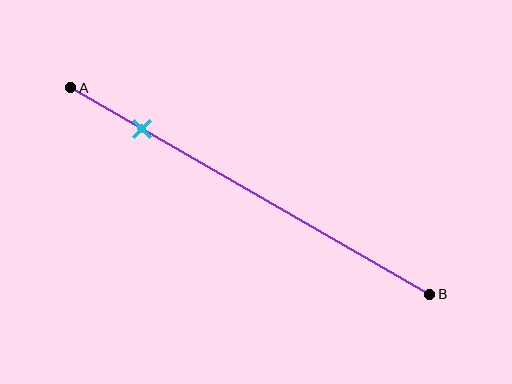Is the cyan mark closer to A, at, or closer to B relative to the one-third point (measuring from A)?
The cyan mark is closer to point A than the one-third point of segment AB.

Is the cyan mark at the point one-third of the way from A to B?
No, the mark is at about 20% from A, not at the 33% one-third point.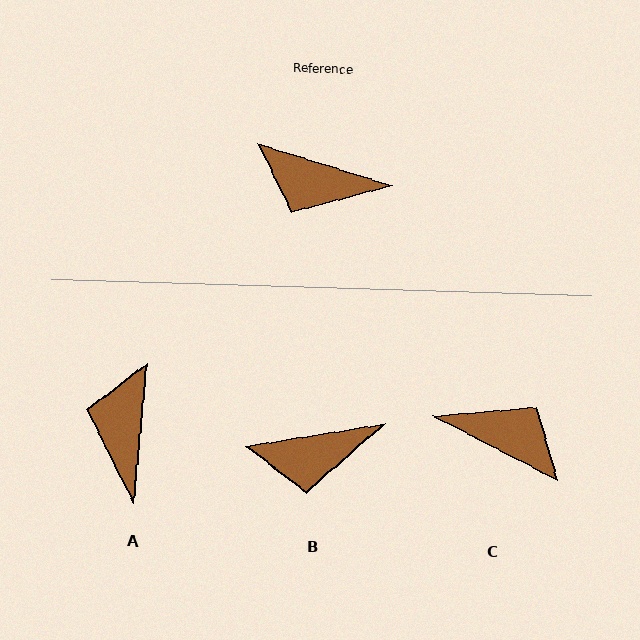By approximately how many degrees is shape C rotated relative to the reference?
Approximately 170 degrees counter-clockwise.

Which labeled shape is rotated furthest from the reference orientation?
C, about 170 degrees away.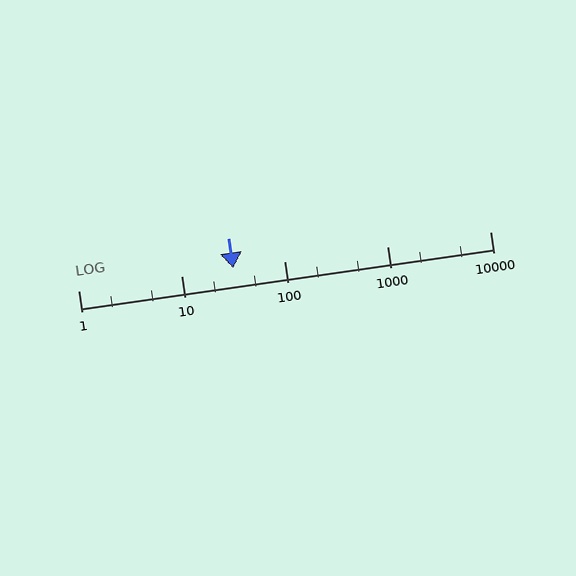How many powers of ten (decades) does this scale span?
The scale spans 4 decades, from 1 to 10000.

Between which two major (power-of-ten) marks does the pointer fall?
The pointer is between 10 and 100.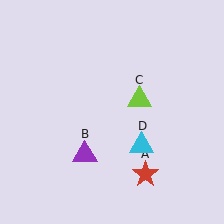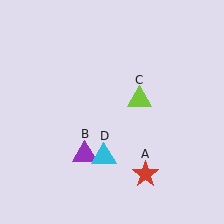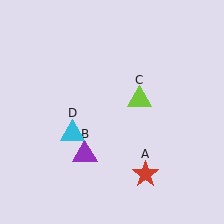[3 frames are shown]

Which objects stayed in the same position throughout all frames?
Red star (object A) and purple triangle (object B) and lime triangle (object C) remained stationary.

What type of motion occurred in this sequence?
The cyan triangle (object D) rotated clockwise around the center of the scene.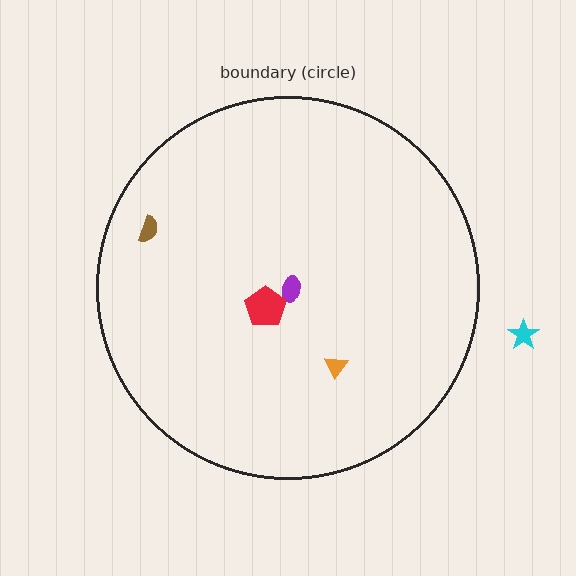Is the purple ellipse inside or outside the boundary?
Inside.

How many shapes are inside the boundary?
4 inside, 1 outside.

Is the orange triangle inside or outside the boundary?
Inside.